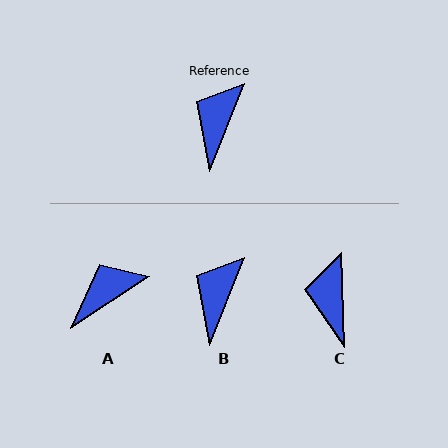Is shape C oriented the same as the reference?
No, it is off by about 23 degrees.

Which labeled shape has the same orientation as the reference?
B.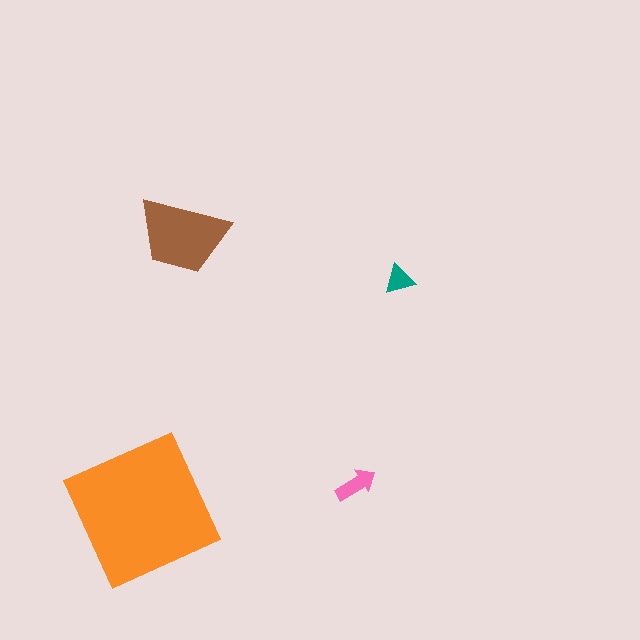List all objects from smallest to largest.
The teal triangle, the pink arrow, the brown trapezoid, the orange square.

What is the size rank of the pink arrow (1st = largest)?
3rd.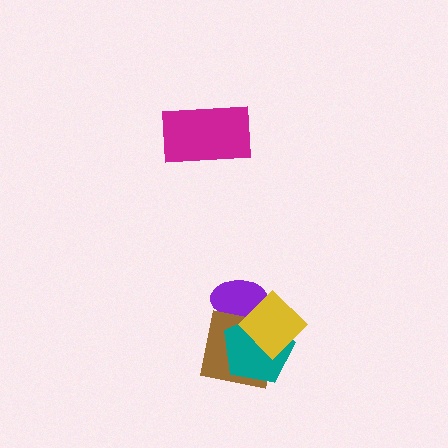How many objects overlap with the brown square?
3 objects overlap with the brown square.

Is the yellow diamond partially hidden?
No, no other shape covers it.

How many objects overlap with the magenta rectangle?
0 objects overlap with the magenta rectangle.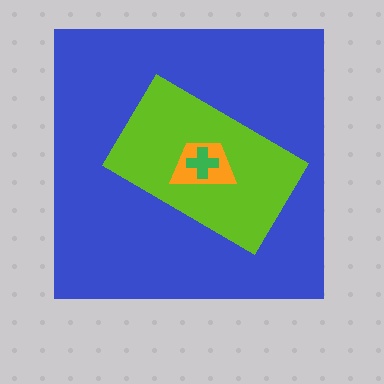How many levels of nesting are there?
4.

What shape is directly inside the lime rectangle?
The orange trapezoid.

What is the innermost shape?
The green cross.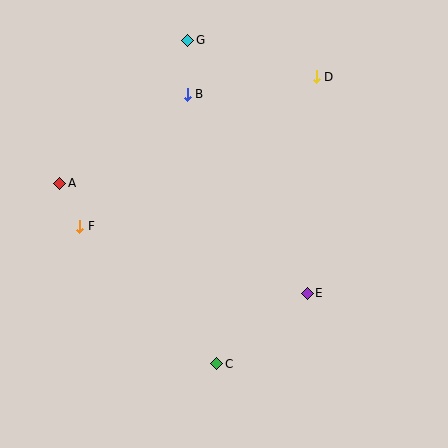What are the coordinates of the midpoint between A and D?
The midpoint between A and D is at (188, 130).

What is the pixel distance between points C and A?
The distance between C and A is 239 pixels.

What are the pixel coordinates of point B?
Point B is at (187, 94).